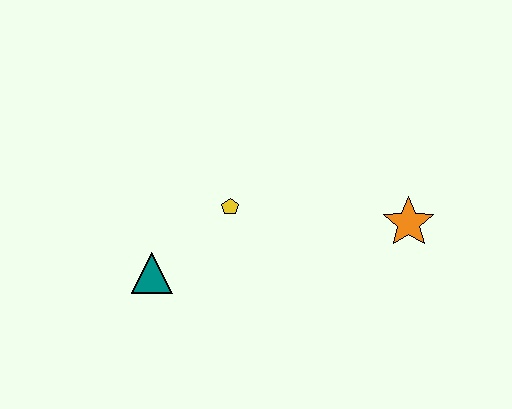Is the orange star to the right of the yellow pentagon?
Yes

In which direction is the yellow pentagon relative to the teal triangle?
The yellow pentagon is to the right of the teal triangle.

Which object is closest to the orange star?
The yellow pentagon is closest to the orange star.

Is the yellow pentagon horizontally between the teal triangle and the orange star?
Yes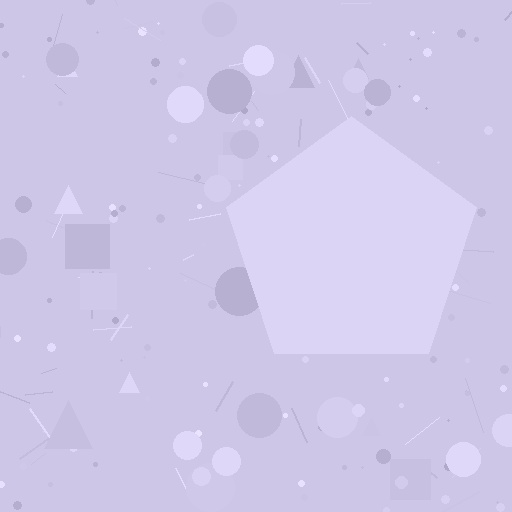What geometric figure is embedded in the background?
A pentagon is embedded in the background.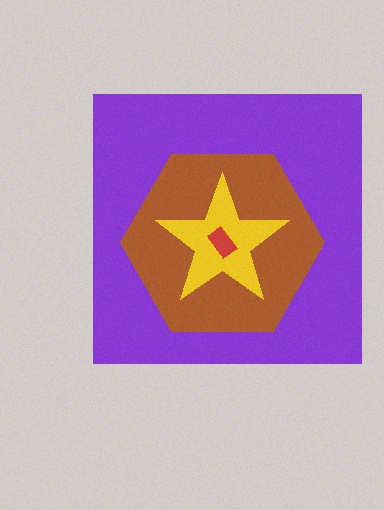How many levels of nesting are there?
4.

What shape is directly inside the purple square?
The brown hexagon.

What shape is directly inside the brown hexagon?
The yellow star.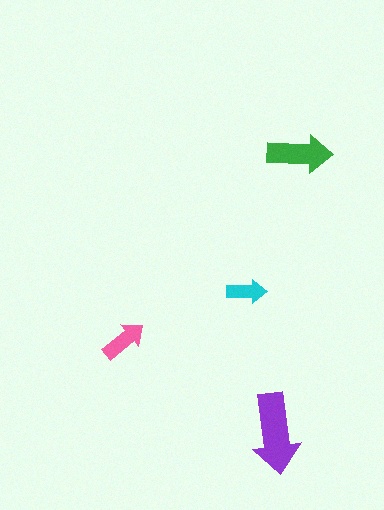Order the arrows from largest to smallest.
the purple one, the green one, the pink one, the cyan one.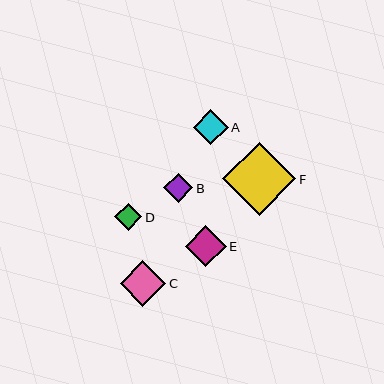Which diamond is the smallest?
Diamond D is the smallest with a size of approximately 27 pixels.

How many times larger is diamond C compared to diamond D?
Diamond C is approximately 1.7 times the size of diamond D.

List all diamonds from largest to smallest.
From largest to smallest: F, C, E, A, B, D.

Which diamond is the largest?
Diamond F is the largest with a size of approximately 73 pixels.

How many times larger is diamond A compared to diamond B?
Diamond A is approximately 1.2 times the size of diamond B.